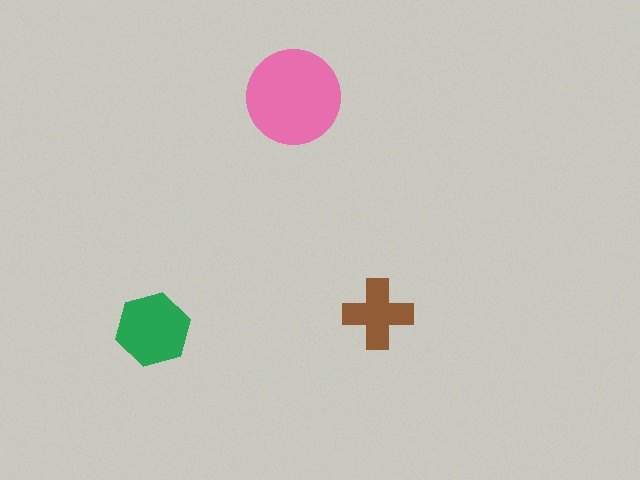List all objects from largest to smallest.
The pink circle, the green hexagon, the brown cross.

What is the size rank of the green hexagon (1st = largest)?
2nd.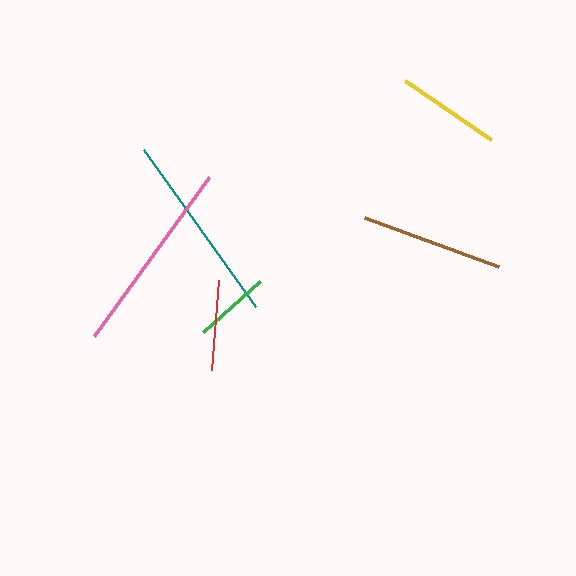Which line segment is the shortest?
The green line is the shortest at approximately 76 pixels.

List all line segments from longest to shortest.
From longest to shortest: pink, teal, brown, yellow, red, green.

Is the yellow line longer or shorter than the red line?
The yellow line is longer than the red line.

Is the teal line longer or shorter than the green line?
The teal line is longer than the green line.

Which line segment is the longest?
The pink line is the longest at approximately 197 pixels.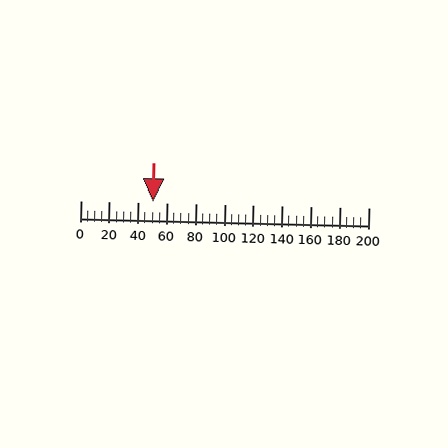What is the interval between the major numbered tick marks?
The major tick marks are spaced 20 units apart.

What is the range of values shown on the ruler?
The ruler shows values from 0 to 200.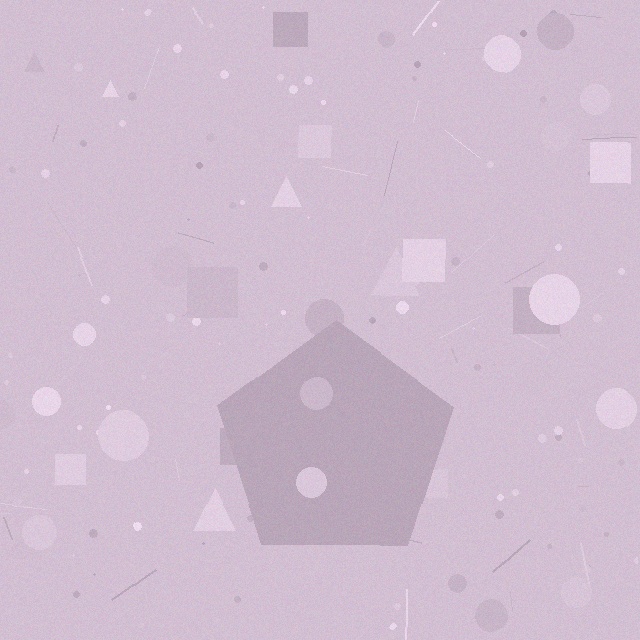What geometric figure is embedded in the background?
A pentagon is embedded in the background.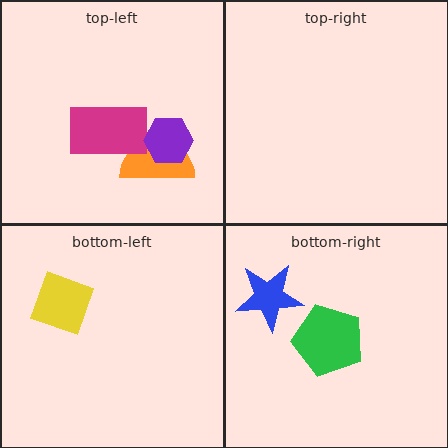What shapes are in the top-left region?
The orange semicircle, the magenta rectangle, the purple hexagon.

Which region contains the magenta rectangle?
The top-left region.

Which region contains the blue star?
The bottom-right region.